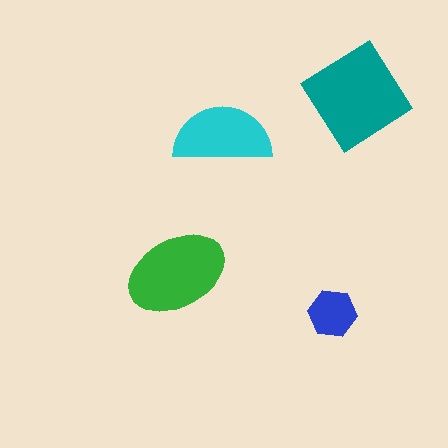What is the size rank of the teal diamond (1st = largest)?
1st.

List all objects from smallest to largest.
The blue hexagon, the cyan semicircle, the green ellipse, the teal diamond.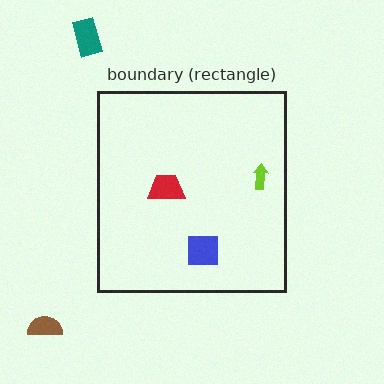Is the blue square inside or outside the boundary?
Inside.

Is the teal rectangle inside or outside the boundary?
Outside.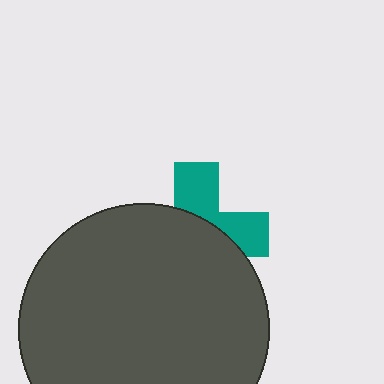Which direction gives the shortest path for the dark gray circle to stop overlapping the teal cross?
Moving down gives the shortest separation.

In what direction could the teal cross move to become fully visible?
The teal cross could move up. That would shift it out from behind the dark gray circle entirely.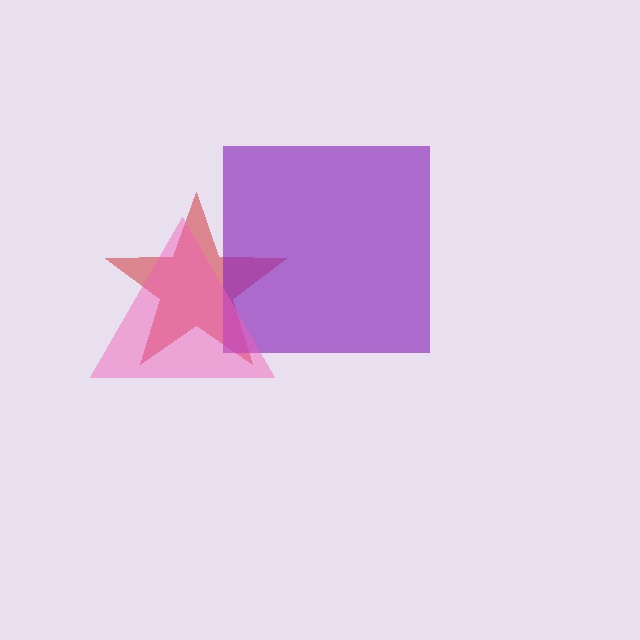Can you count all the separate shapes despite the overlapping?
Yes, there are 3 separate shapes.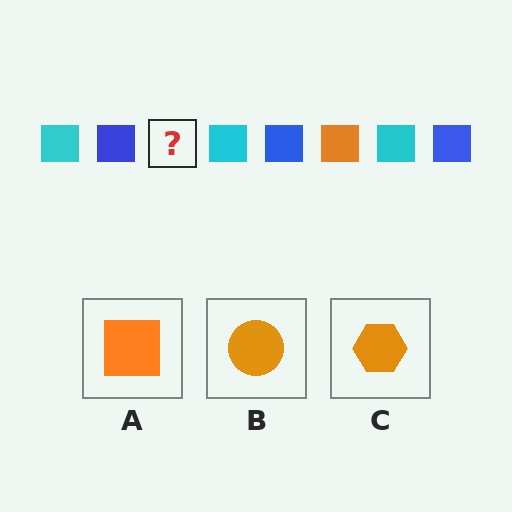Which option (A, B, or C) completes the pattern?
A.